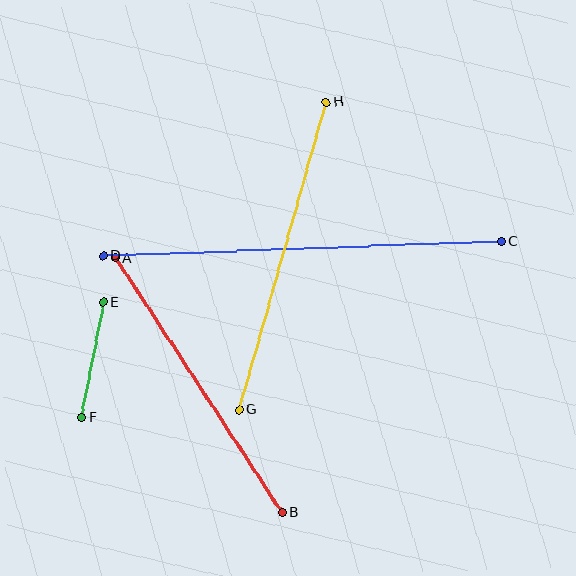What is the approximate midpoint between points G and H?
The midpoint is at approximately (282, 256) pixels.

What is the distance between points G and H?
The distance is approximately 320 pixels.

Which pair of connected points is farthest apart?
Points C and D are farthest apart.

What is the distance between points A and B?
The distance is approximately 305 pixels.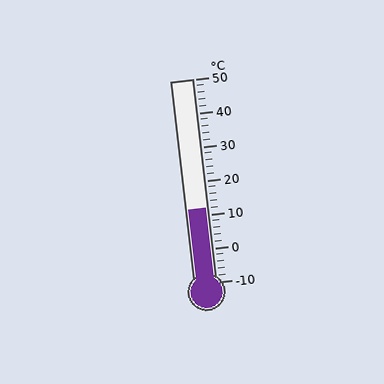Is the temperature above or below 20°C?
The temperature is below 20°C.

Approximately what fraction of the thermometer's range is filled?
The thermometer is filled to approximately 35% of its range.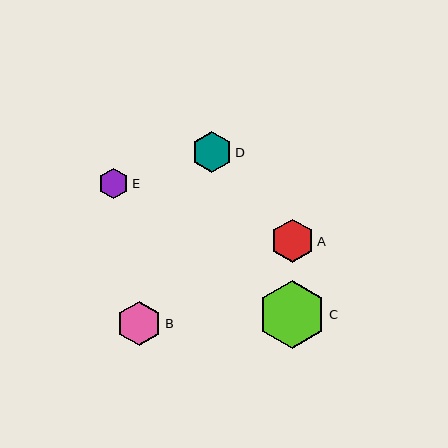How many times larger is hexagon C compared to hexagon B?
Hexagon C is approximately 1.5 times the size of hexagon B.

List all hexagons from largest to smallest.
From largest to smallest: C, B, A, D, E.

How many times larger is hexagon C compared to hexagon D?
Hexagon C is approximately 1.7 times the size of hexagon D.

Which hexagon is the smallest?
Hexagon E is the smallest with a size of approximately 31 pixels.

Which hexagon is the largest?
Hexagon C is the largest with a size of approximately 68 pixels.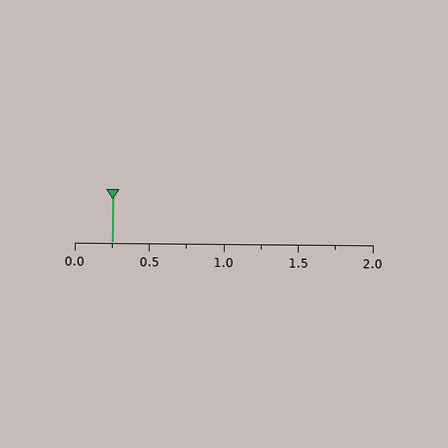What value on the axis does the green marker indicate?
The marker indicates approximately 0.25.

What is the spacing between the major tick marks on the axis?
The major ticks are spaced 0.5 apart.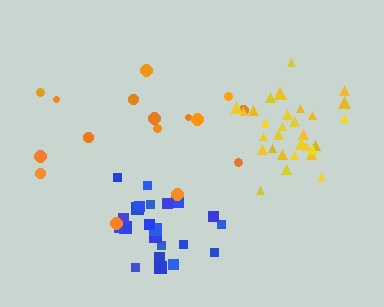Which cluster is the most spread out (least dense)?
Orange.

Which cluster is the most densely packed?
Yellow.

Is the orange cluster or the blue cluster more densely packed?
Blue.